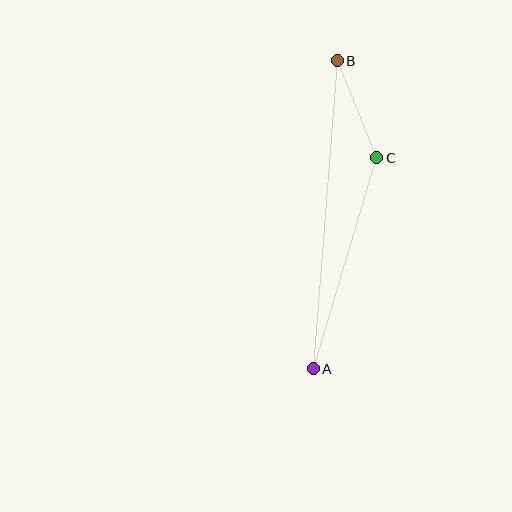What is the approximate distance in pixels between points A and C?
The distance between A and C is approximately 220 pixels.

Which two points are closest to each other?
Points B and C are closest to each other.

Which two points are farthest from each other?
Points A and B are farthest from each other.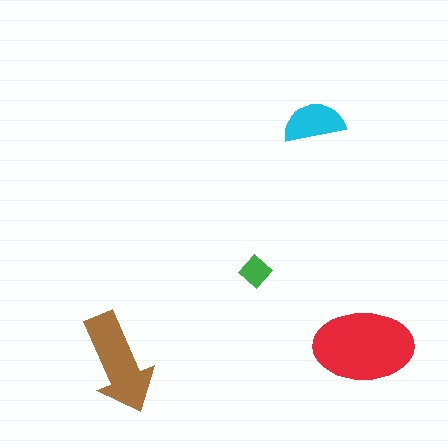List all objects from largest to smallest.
The red ellipse, the brown arrow, the cyan semicircle, the green diamond.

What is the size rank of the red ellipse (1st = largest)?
1st.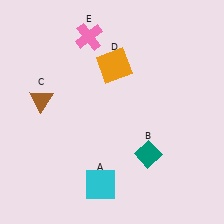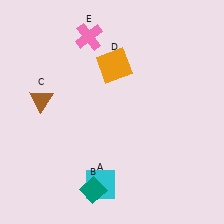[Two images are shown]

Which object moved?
The teal diamond (B) moved left.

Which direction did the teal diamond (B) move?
The teal diamond (B) moved left.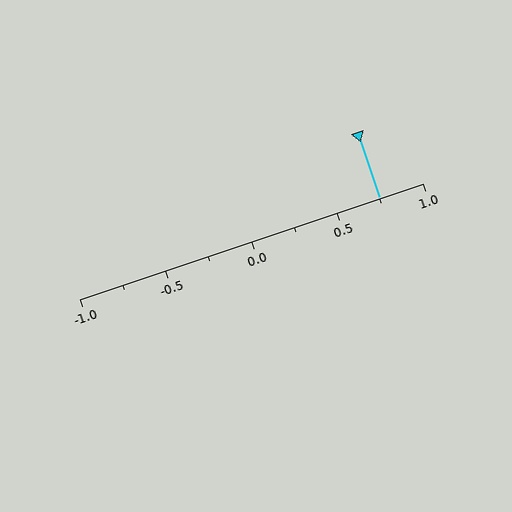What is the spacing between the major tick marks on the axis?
The major ticks are spaced 0.5 apart.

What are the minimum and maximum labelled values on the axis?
The axis runs from -1.0 to 1.0.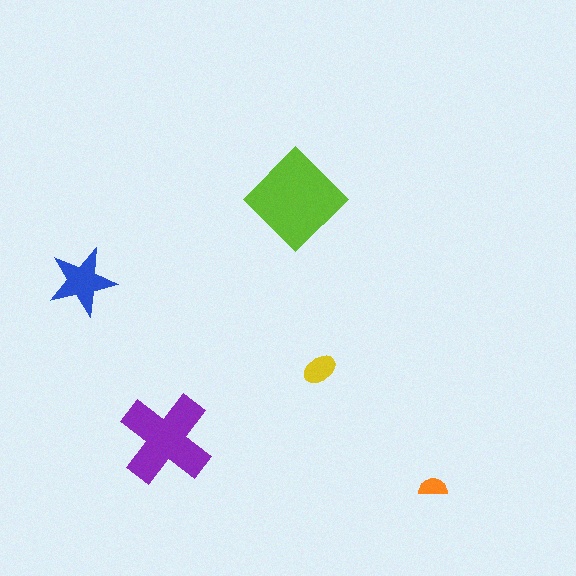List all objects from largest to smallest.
The lime diamond, the purple cross, the blue star, the yellow ellipse, the orange semicircle.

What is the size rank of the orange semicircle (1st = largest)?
5th.